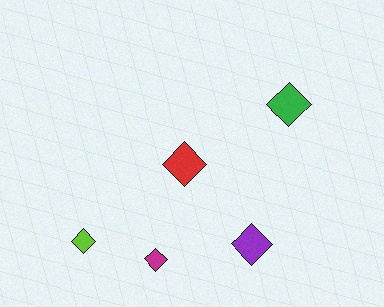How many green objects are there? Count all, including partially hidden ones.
There is 1 green object.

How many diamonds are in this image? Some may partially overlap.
There are 5 diamonds.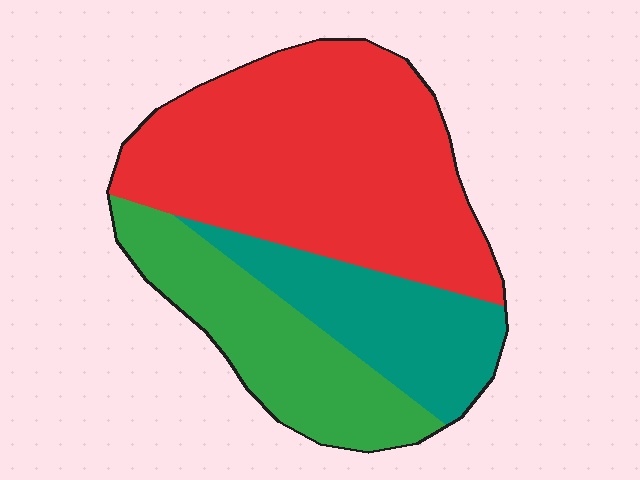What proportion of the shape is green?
Green covers around 25% of the shape.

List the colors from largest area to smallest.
From largest to smallest: red, green, teal.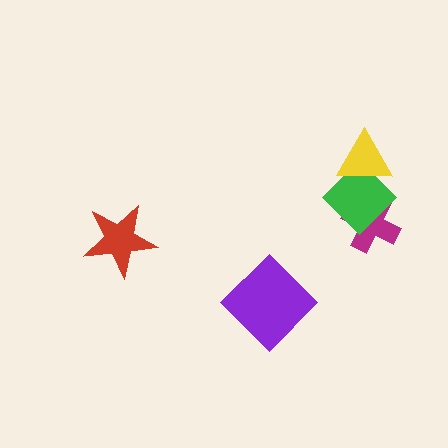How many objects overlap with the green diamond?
2 objects overlap with the green diamond.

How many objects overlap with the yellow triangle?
1 object overlaps with the yellow triangle.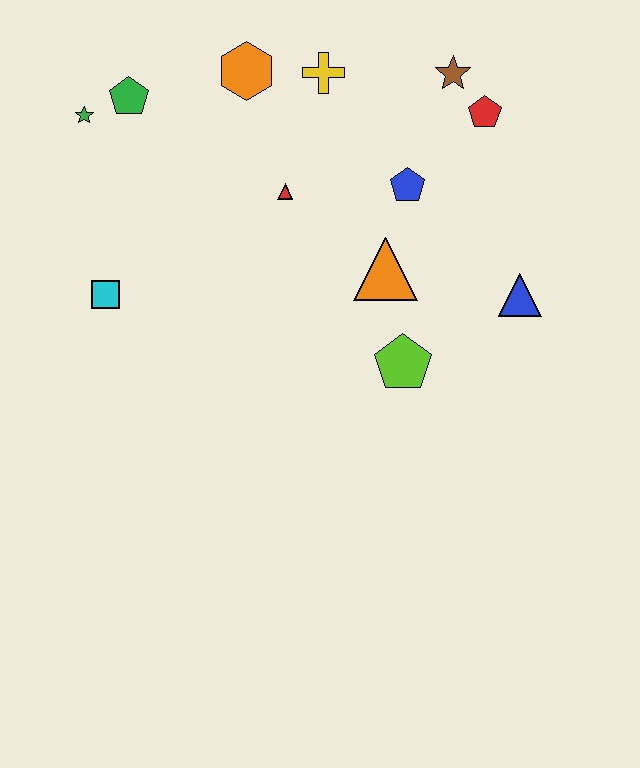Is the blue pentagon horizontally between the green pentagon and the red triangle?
No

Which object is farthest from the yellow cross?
The cyan square is farthest from the yellow cross.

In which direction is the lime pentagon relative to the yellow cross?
The lime pentagon is below the yellow cross.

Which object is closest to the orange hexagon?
The yellow cross is closest to the orange hexagon.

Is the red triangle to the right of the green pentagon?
Yes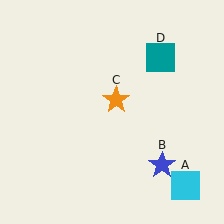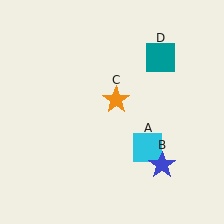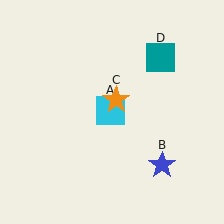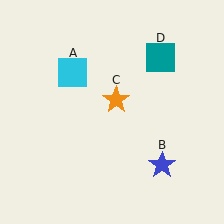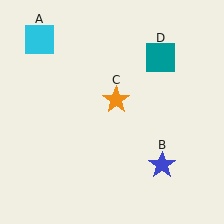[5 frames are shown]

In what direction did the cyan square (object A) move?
The cyan square (object A) moved up and to the left.